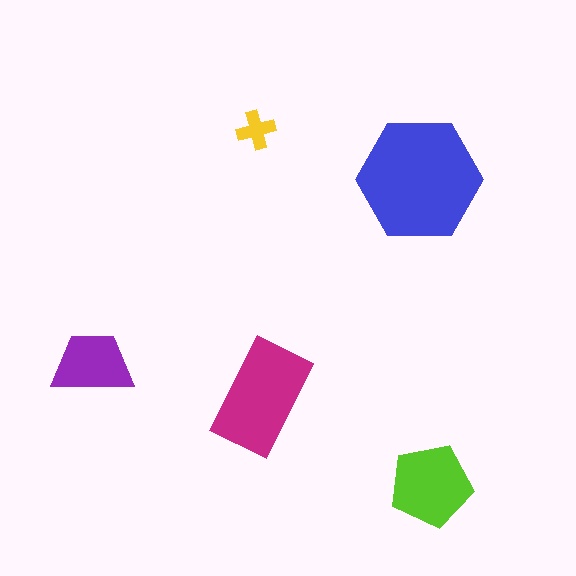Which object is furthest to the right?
The lime pentagon is rightmost.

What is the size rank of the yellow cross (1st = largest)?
5th.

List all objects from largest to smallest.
The blue hexagon, the magenta rectangle, the lime pentagon, the purple trapezoid, the yellow cross.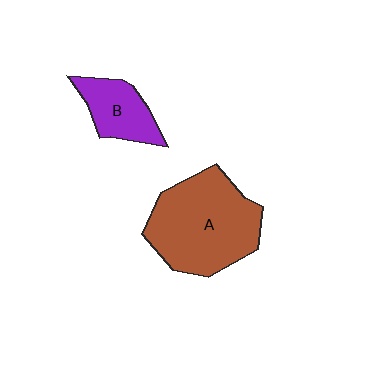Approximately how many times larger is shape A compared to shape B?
Approximately 2.3 times.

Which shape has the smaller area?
Shape B (purple).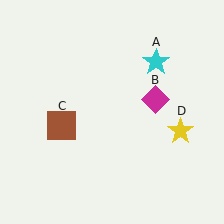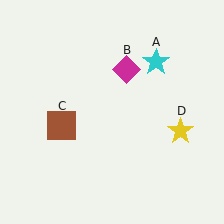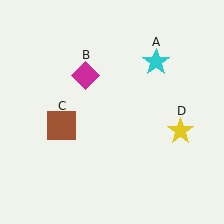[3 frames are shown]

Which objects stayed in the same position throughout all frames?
Cyan star (object A) and brown square (object C) and yellow star (object D) remained stationary.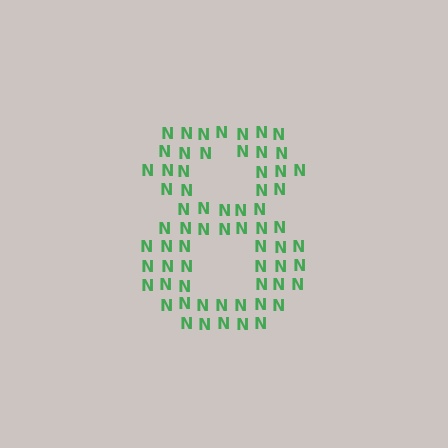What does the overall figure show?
The overall figure shows the digit 8.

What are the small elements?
The small elements are letter N's.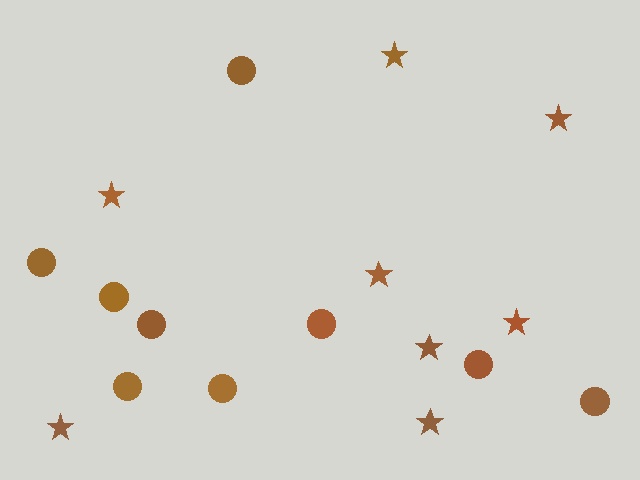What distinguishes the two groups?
There are 2 groups: one group of circles (9) and one group of stars (8).